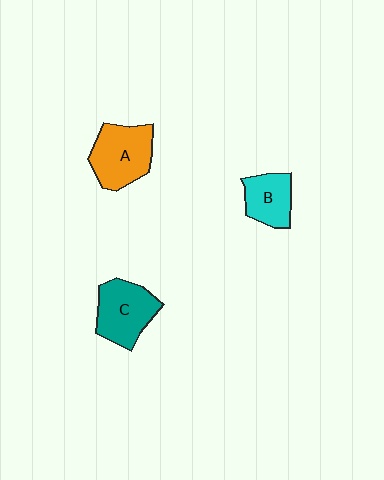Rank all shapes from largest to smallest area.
From largest to smallest: A (orange), C (teal), B (cyan).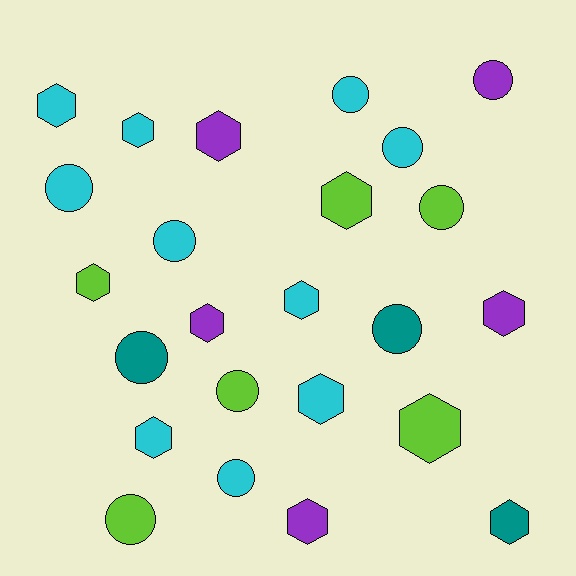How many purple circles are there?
There is 1 purple circle.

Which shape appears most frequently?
Hexagon, with 13 objects.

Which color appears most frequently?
Cyan, with 10 objects.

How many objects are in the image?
There are 24 objects.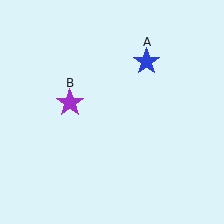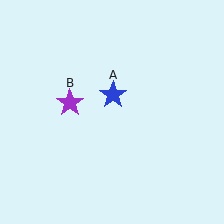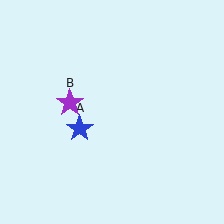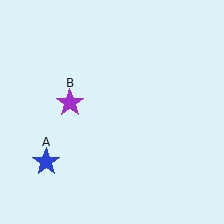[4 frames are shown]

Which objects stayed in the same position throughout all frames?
Purple star (object B) remained stationary.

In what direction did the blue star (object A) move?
The blue star (object A) moved down and to the left.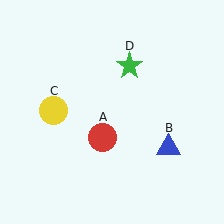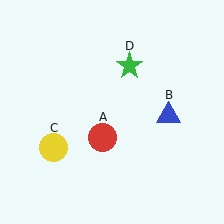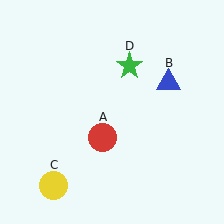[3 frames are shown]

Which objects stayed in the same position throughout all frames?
Red circle (object A) and green star (object D) remained stationary.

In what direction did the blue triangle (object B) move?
The blue triangle (object B) moved up.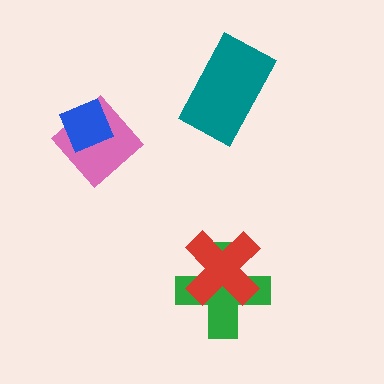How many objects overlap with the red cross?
1 object overlaps with the red cross.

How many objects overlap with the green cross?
1 object overlaps with the green cross.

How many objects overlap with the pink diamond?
1 object overlaps with the pink diamond.